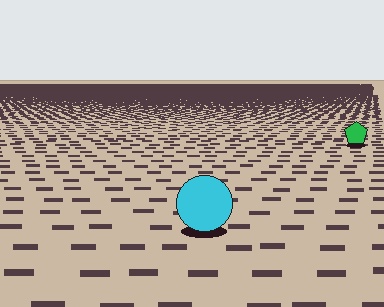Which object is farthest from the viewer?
The green pentagon is farthest from the viewer. It appears smaller and the ground texture around it is denser.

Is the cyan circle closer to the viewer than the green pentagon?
Yes. The cyan circle is closer — you can tell from the texture gradient: the ground texture is coarser near it.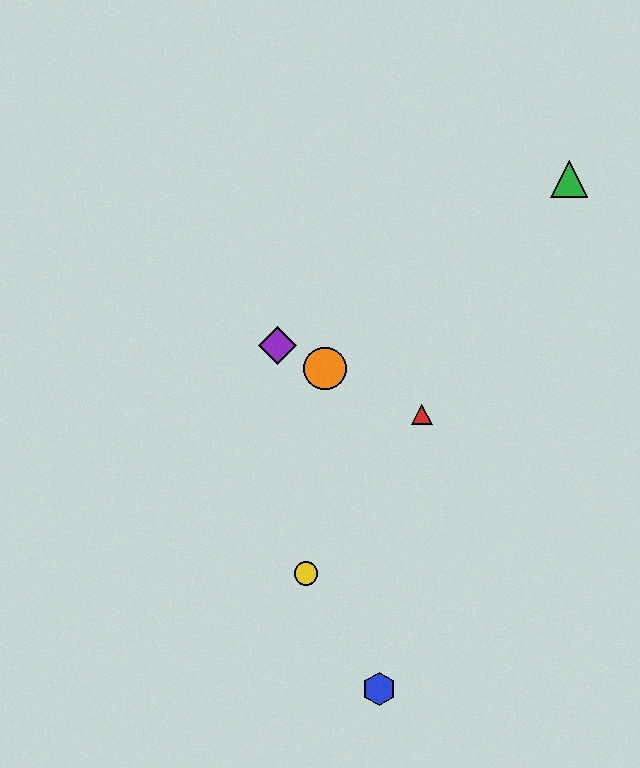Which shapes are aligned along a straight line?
The red triangle, the purple diamond, the orange circle are aligned along a straight line.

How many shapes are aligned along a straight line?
3 shapes (the red triangle, the purple diamond, the orange circle) are aligned along a straight line.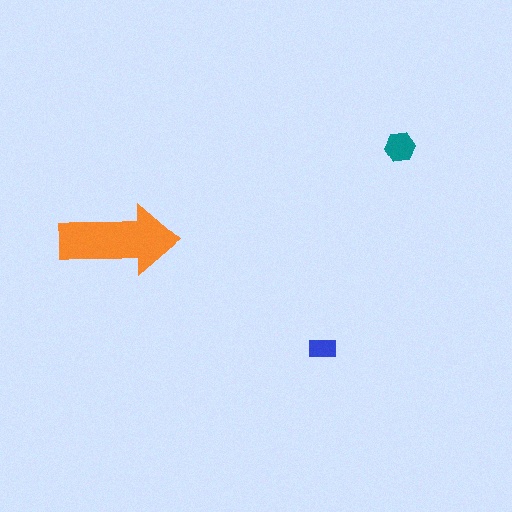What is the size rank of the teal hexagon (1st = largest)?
2nd.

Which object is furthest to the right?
The teal hexagon is rightmost.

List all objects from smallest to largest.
The blue rectangle, the teal hexagon, the orange arrow.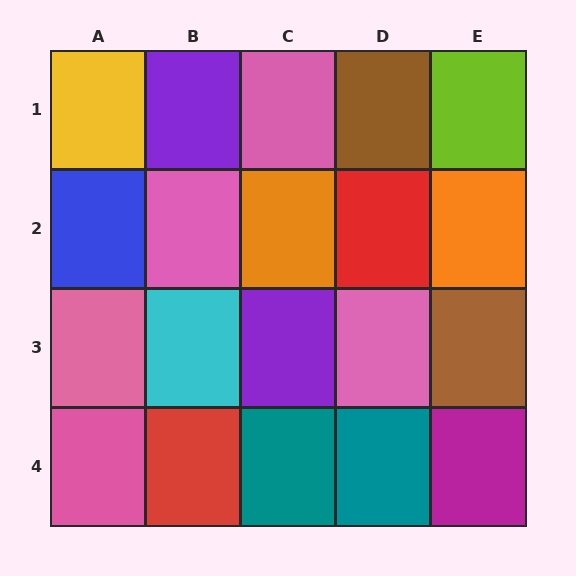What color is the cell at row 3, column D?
Pink.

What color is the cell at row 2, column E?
Orange.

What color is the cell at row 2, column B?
Pink.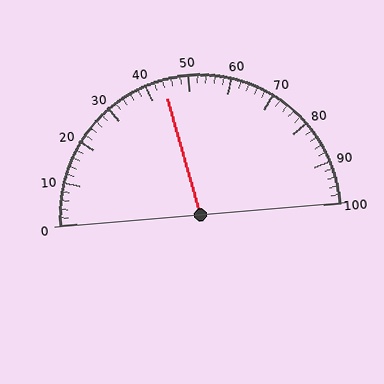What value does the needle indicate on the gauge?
The needle indicates approximately 44.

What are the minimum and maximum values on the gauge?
The gauge ranges from 0 to 100.